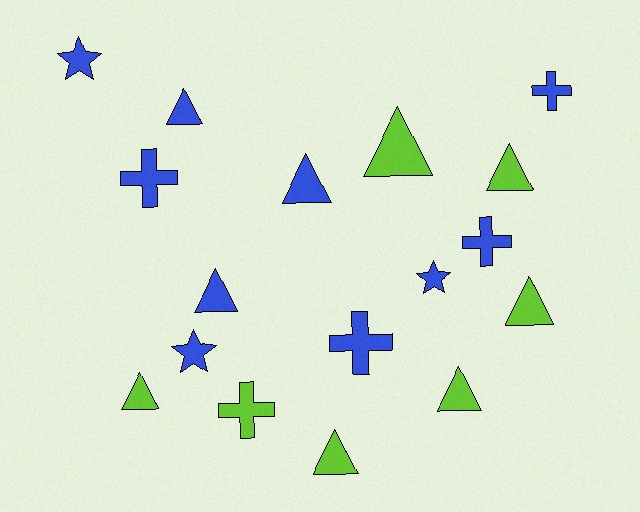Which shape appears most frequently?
Triangle, with 9 objects.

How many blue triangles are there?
There are 3 blue triangles.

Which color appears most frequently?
Blue, with 10 objects.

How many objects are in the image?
There are 17 objects.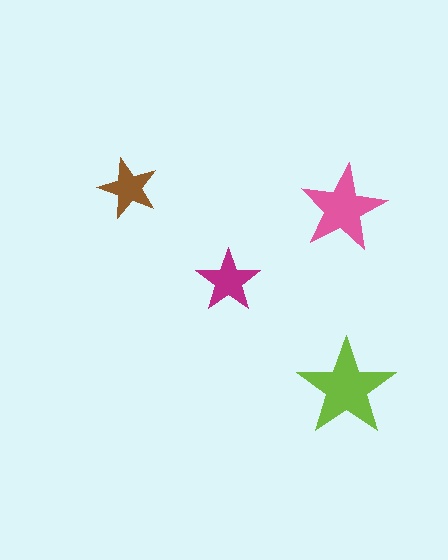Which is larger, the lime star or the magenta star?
The lime one.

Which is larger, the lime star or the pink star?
The lime one.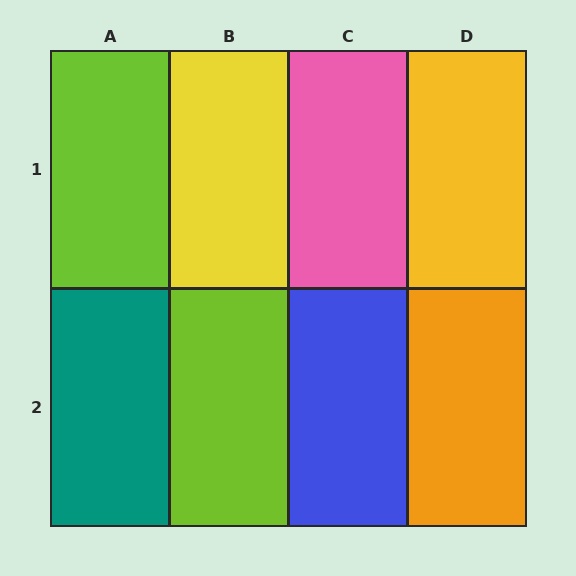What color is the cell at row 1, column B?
Yellow.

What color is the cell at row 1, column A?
Lime.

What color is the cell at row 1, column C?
Pink.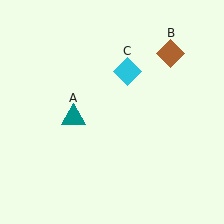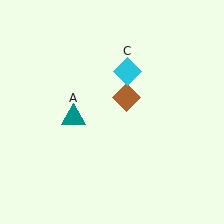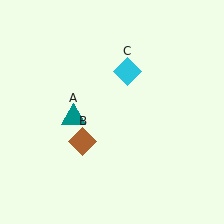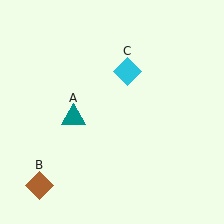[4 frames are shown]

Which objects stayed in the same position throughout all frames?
Teal triangle (object A) and cyan diamond (object C) remained stationary.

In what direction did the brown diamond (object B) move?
The brown diamond (object B) moved down and to the left.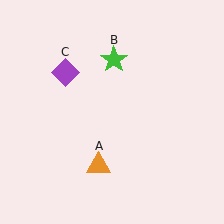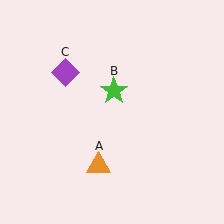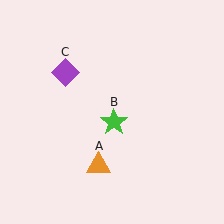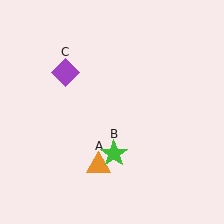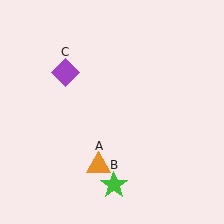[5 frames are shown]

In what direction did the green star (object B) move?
The green star (object B) moved down.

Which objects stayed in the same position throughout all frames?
Orange triangle (object A) and purple diamond (object C) remained stationary.